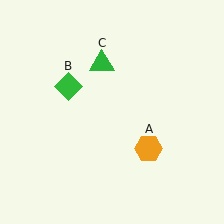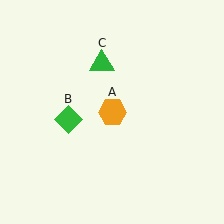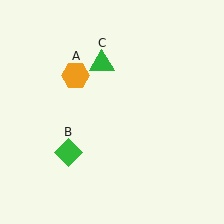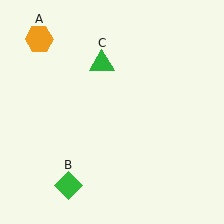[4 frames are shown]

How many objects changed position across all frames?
2 objects changed position: orange hexagon (object A), green diamond (object B).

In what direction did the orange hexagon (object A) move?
The orange hexagon (object A) moved up and to the left.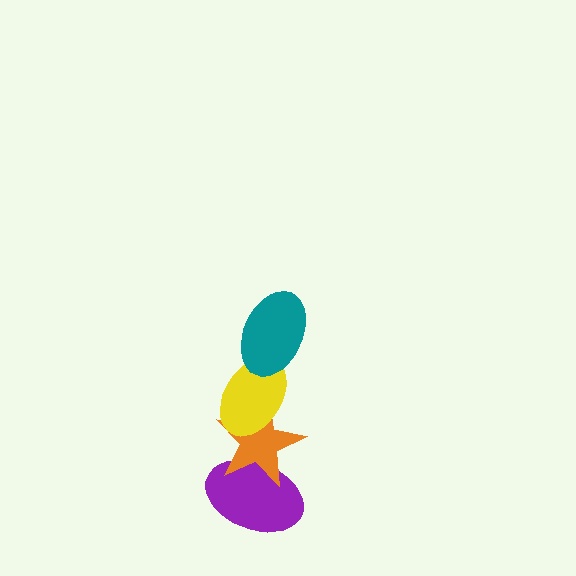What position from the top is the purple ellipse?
The purple ellipse is 4th from the top.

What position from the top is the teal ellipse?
The teal ellipse is 1st from the top.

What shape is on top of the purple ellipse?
The orange star is on top of the purple ellipse.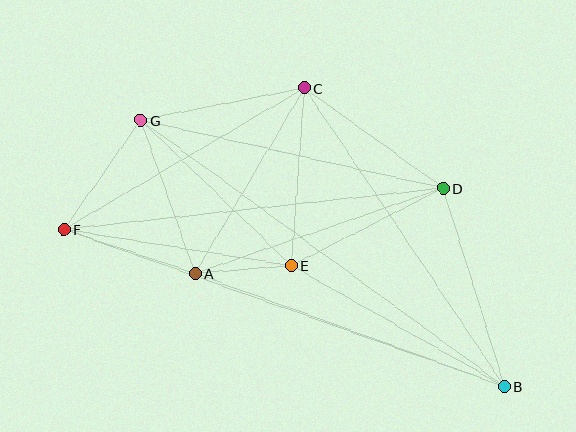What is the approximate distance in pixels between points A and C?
The distance between A and C is approximately 215 pixels.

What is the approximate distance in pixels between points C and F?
The distance between C and F is approximately 279 pixels.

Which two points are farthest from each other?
Points B and F are farthest from each other.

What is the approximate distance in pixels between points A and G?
The distance between A and G is approximately 163 pixels.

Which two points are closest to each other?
Points A and E are closest to each other.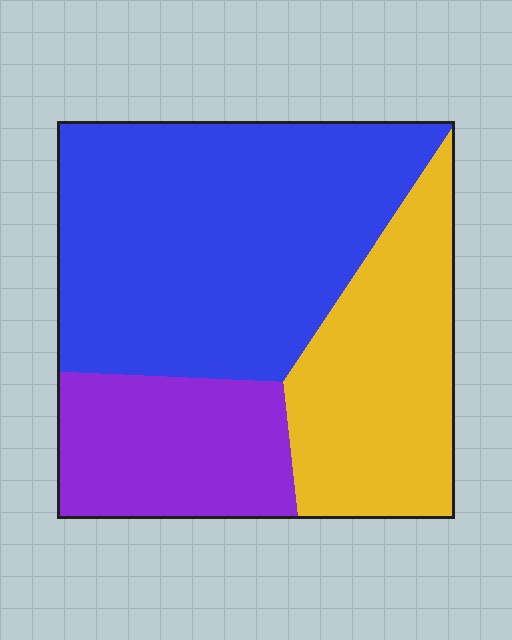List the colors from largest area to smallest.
From largest to smallest: blue, yellow, purple.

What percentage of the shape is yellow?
Yellow takes up between a sixth and a third of the shape.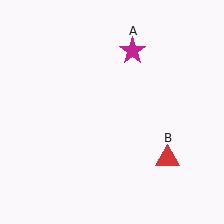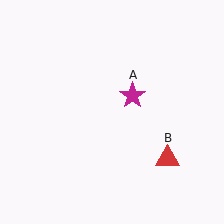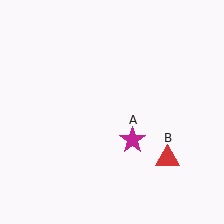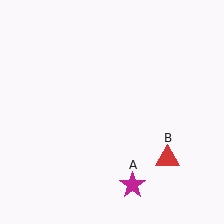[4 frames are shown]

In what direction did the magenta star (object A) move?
The magenta star (object A) moved down.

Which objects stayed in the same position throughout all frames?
Red triangle (object B) remained stationary.